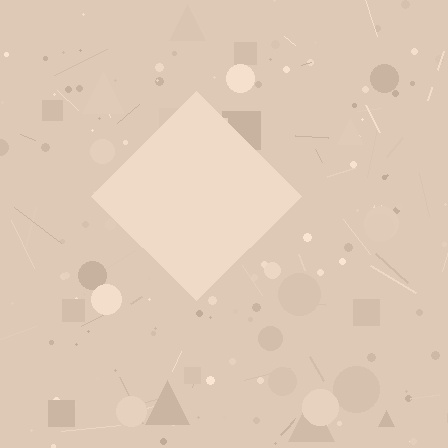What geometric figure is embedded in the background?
A diamond is embedded in the background.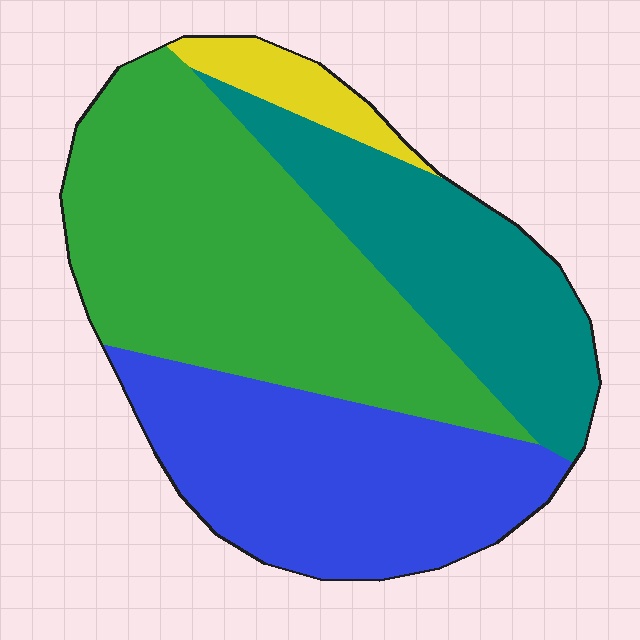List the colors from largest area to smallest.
From largest to smallest: green, blue, teal, yellow.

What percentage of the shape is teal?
Teal covers roughly 25% of the shape.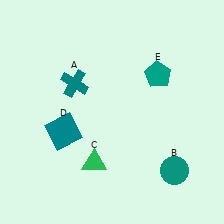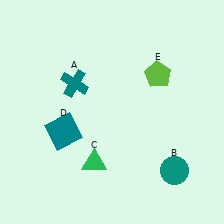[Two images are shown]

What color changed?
The pentagon (E) changed from teal in Image 1 to lime in Image 2.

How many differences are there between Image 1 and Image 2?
There is 1 difference between the two images.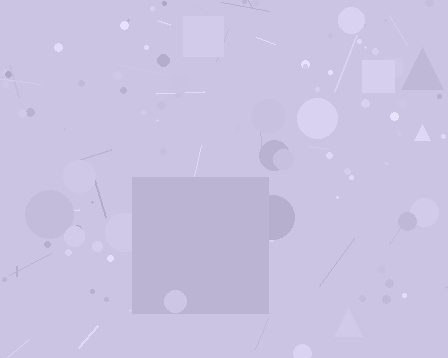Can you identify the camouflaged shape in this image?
The camouflaged shape is a square.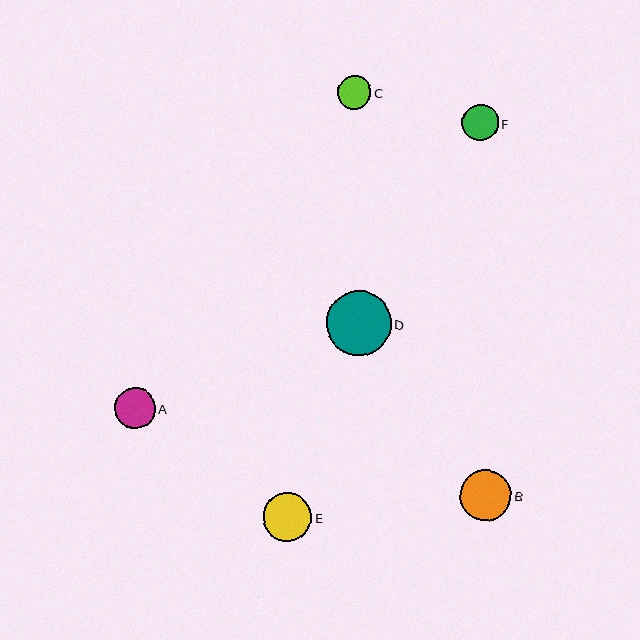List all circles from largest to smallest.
From largest to smallest: D, B, E, A, F, C.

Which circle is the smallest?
Circle C is the smallest with a size of approximately 33 pixels.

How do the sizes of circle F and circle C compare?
Circle F and circle C are approximately the same size.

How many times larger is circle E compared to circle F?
Circle E is approximately 1.3 times the size of circle F.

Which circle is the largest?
Circle D is the largest with a size of approximately 65 pixels.